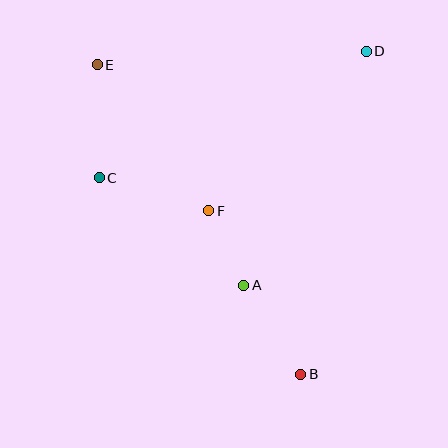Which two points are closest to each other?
Points A and F are closest to each other.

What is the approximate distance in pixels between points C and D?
The distance between C and D is approximately 296 pixels.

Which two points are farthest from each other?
Points B and E are farthest from each other.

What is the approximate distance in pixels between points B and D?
The distance between B and D is approximately 329 pixels.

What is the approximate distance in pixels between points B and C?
The distance between B and C is approximately 281 pixels.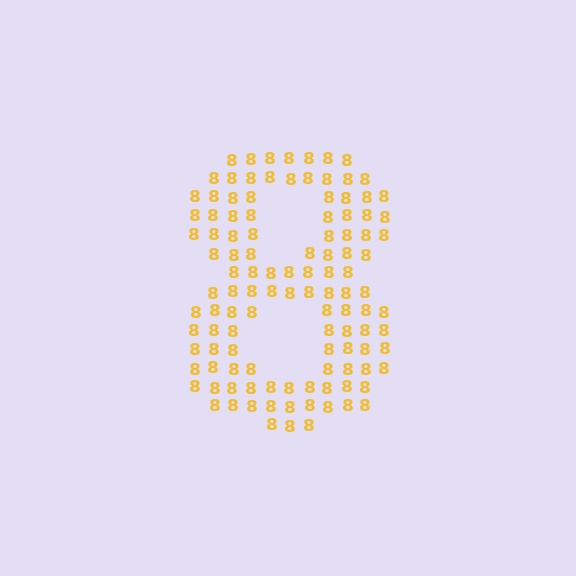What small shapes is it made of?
It is made of small digit 8's.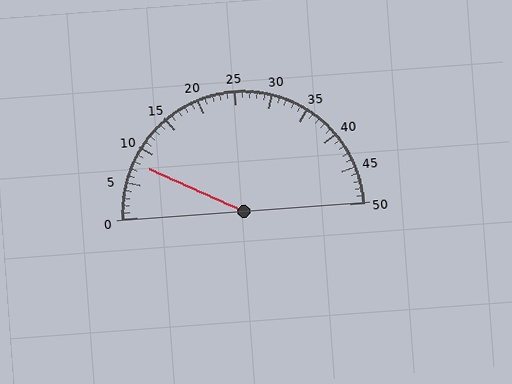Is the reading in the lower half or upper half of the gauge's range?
The reading is in the lower half of the range (0 to 50).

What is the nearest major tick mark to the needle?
The nearest major tick mark is 10.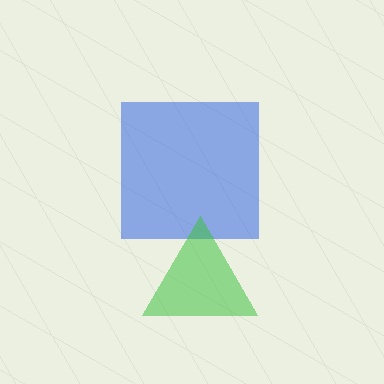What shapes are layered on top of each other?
The layered shapes are: a blue square, a green triangle.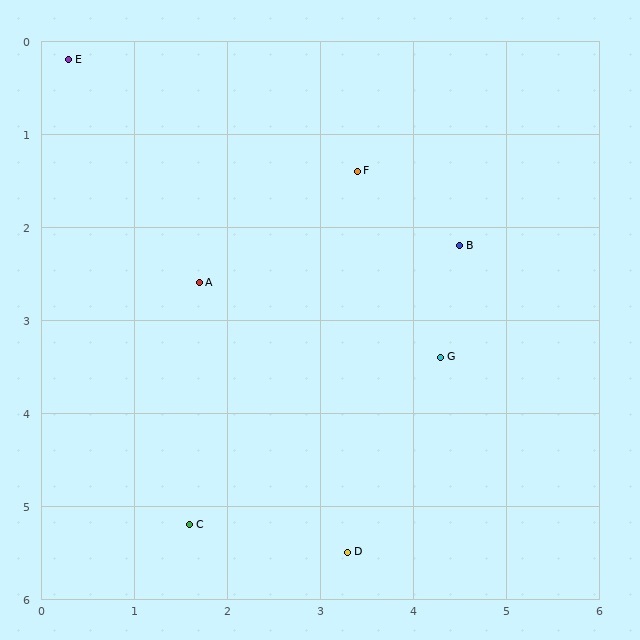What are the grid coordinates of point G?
Point G is at approximately (4.3, 3.4).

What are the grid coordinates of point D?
Point D is at approximately (3.3, 5.5).